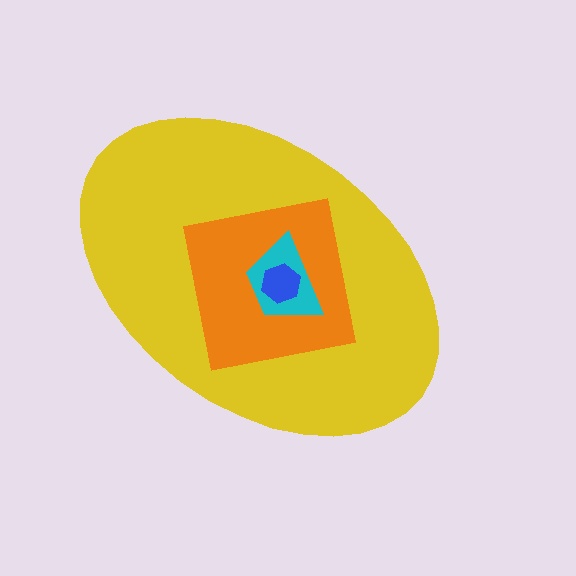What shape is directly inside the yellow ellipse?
The orange square.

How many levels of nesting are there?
4.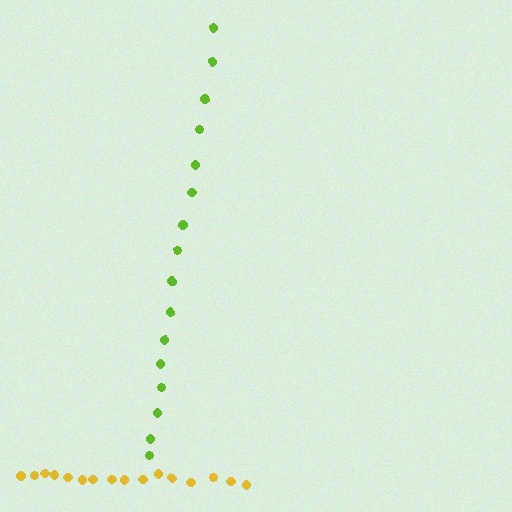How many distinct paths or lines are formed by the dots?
There are 2 distinct paths.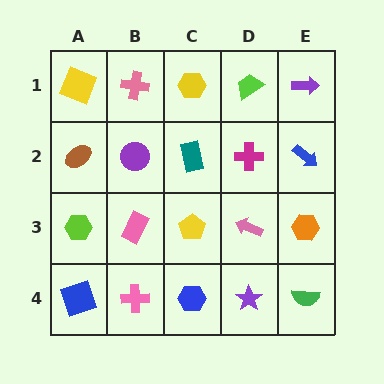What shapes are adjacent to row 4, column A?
A lime hexagon (row 3, column A), a pink cross (row 4, column B).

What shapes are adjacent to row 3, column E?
A blue arrow (row 2, column E), a green semicircle (row 4, column E), a pink arrow (row 3, column D).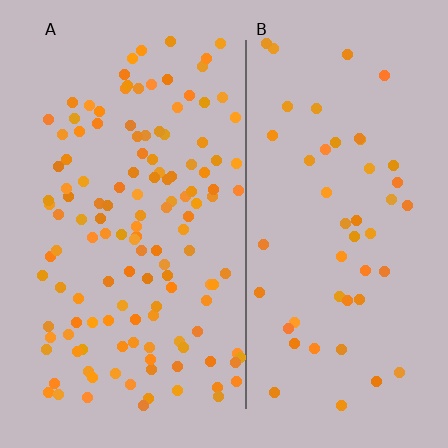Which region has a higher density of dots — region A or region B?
A (the left).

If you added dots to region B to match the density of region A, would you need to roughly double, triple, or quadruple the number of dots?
Approximately triple.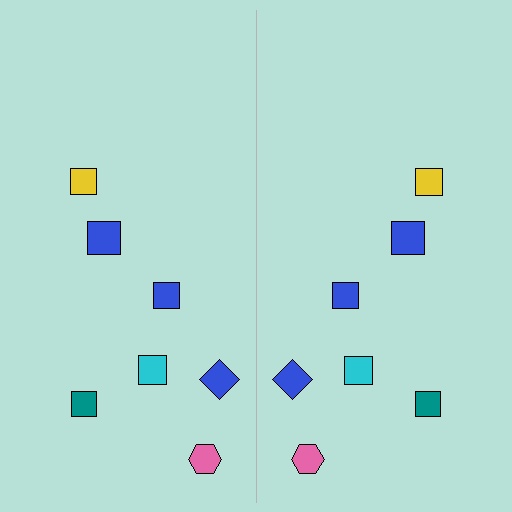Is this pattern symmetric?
Yes, this pattern has bilateral (reflection) symmetry.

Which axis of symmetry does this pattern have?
The pattern has a vertical axis of symmetry running through the center of the image.